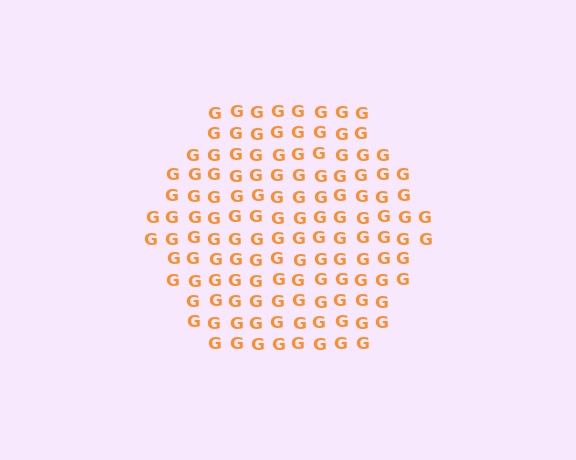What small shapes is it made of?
It is made of small letter G's.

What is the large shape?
The large shape is a hexagon.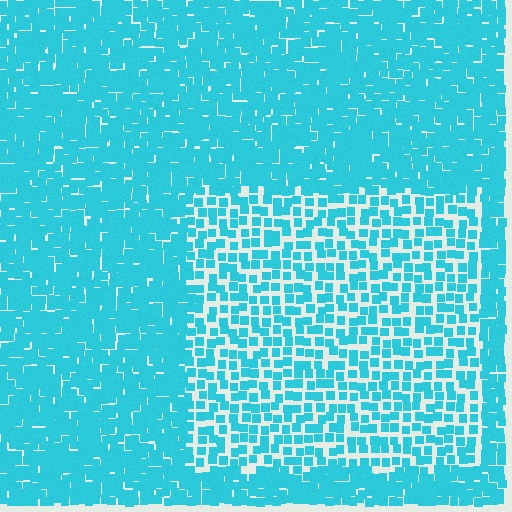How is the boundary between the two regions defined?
The boundary is defined by a change in element density (approximately 2.0x ratio). All elements are the same color, size, and shape.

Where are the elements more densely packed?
The elements are more densely packed outside the rectangle boundary.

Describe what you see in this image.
The image contains small cyan elements arranged at two different densities. A rectangle-shaped region is visible where the elements are less densely packed than the surrounding area.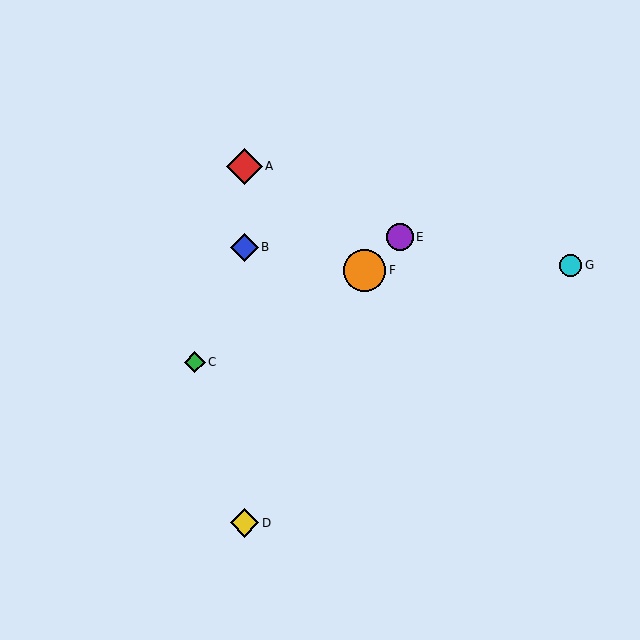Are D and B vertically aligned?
Yes, both are at x≈244.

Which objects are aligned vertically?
Objects A, B, D are aligned vertically.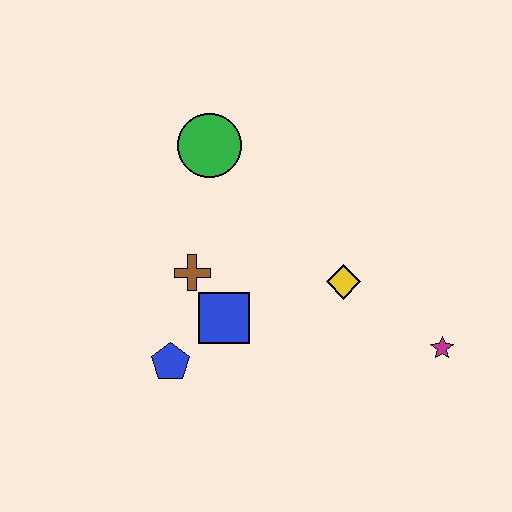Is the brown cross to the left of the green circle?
Yes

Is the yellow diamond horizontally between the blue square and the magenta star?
Yes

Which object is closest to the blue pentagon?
The blue square is closest to the blue pentagon.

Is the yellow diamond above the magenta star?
Yes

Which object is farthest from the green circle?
The magenta star is farthest from the green circle.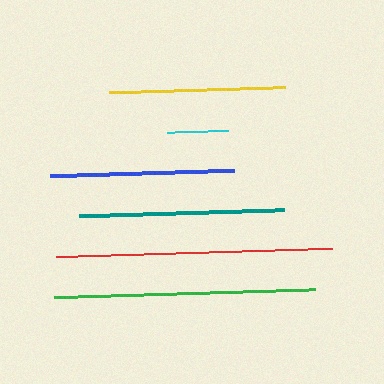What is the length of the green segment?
The green segment is approximately 261 pixels long.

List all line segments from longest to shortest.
From longest to shortest: red, green, teal, blue, yellow, cyan.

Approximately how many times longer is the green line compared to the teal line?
The green line is approximately 1.3 times the length of the teal line.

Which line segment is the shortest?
The cyan line is the shortest at approximately 61 pixels.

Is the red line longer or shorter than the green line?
The red line is longer than the green line.